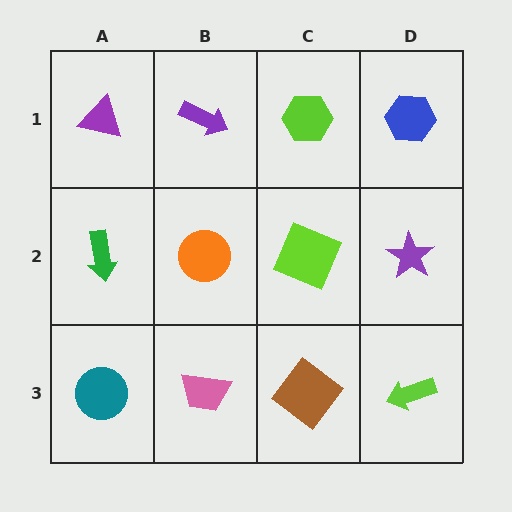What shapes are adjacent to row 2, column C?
A lime hexagon (row 1, column C), a brown diamond (row 3, column C), an orange circle (row 2, column B), a purple star (row 2, column D).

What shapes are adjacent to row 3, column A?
A green arrow (row 2, column A), a pink trapezoid (row 3, column B).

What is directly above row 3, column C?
A lime square.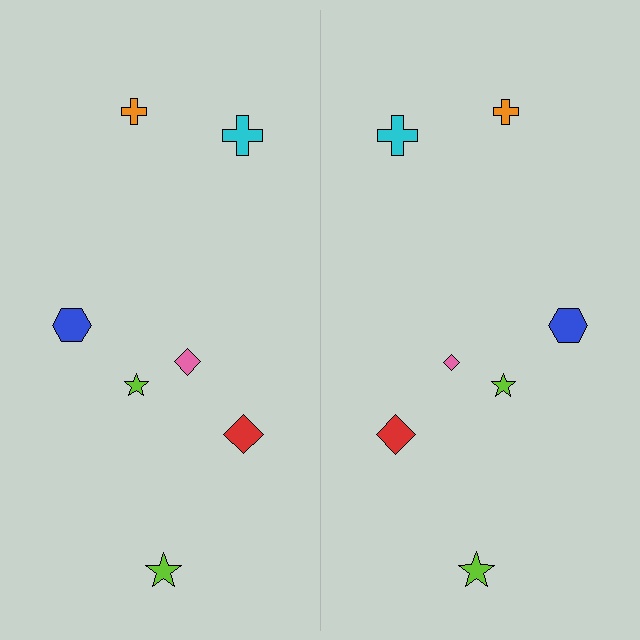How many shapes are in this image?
There are 14 shapes in this image.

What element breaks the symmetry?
The pink diamond on the right side has a different size than its mirror counterpart.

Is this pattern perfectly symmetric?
No, the pattern is not perfectly symmetric. The pink diamond on the right side has a different size than its mirror counterpart.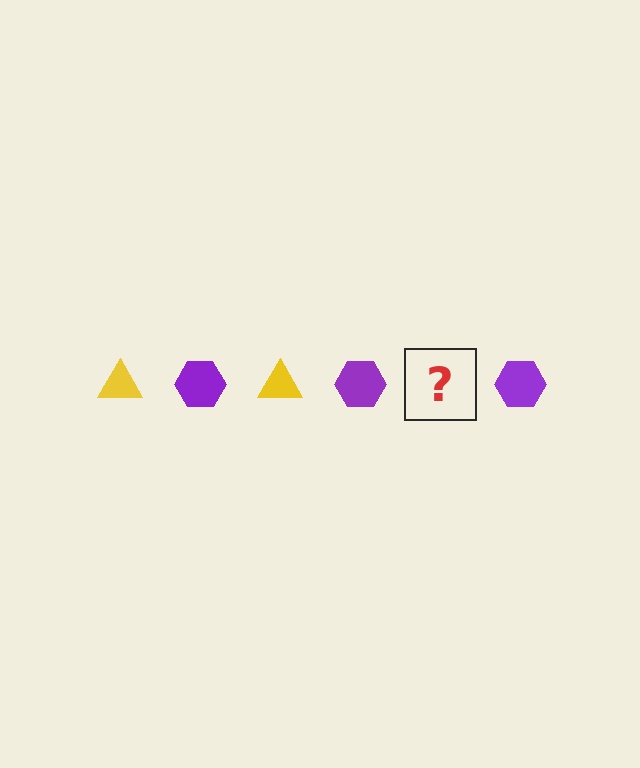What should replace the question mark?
The question mark should be replaced with a yellow triangle.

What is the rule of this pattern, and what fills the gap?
The rule is that the pattern alternates between yellow triangle and purple hexagon. The gap should be filled with a yellow triangle.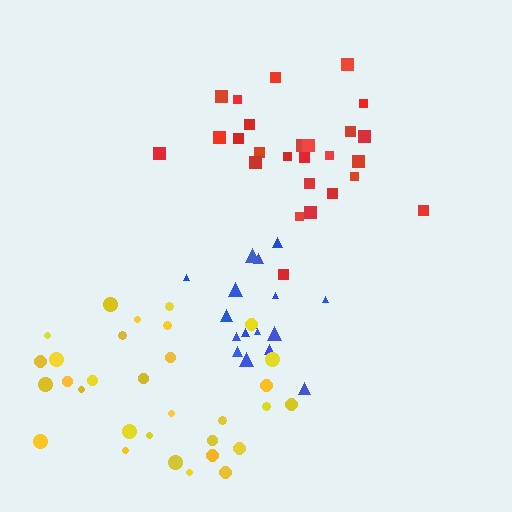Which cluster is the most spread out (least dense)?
Yellow.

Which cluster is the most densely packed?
Red.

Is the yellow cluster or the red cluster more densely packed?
Red.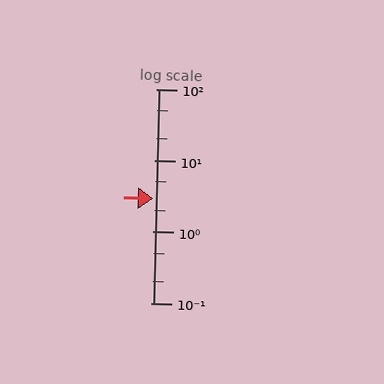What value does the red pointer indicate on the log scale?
The pointer indicates approximately 2.9.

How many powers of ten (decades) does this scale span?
The scale spans 3 decades, from 0.1 to 100.